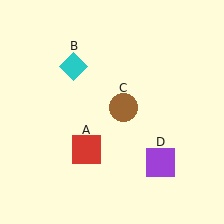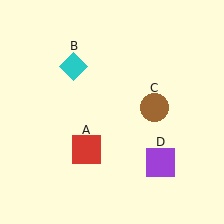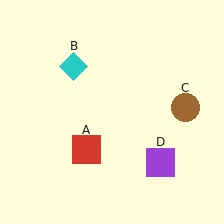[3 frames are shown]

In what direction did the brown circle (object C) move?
The brown circle (object C) moved right.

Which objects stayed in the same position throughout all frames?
Red square (object A) and cyan diamond (object B) and purple square (object D) remained stationary.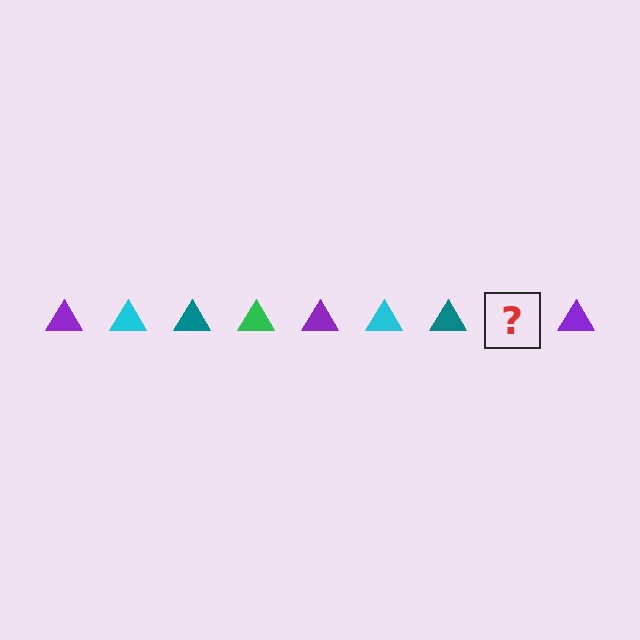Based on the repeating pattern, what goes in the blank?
The blank should be a green triangle.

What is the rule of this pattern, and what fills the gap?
The rule is that the pattern cycles through purple, cyan, teal, green triangles. The gap should be filled with a green triangle.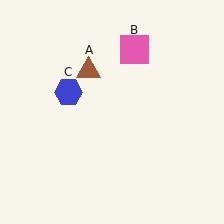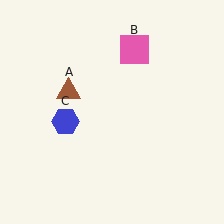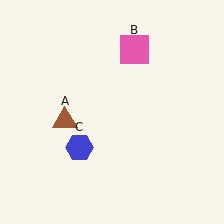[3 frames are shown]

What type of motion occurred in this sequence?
The brown triangle (object A), blue hexagon (object C) rotated counterclockwise around the center of the scene.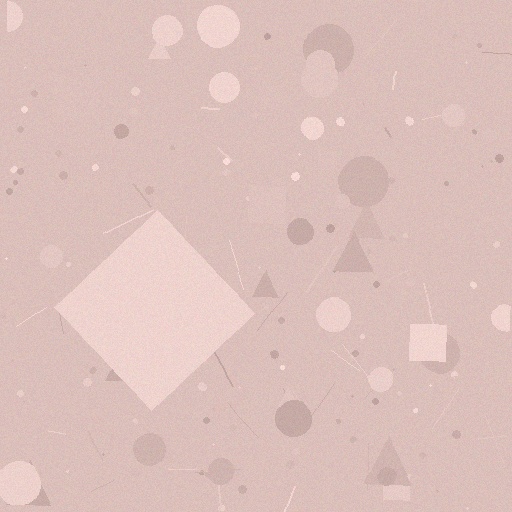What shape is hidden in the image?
A diamond is hidden in the image.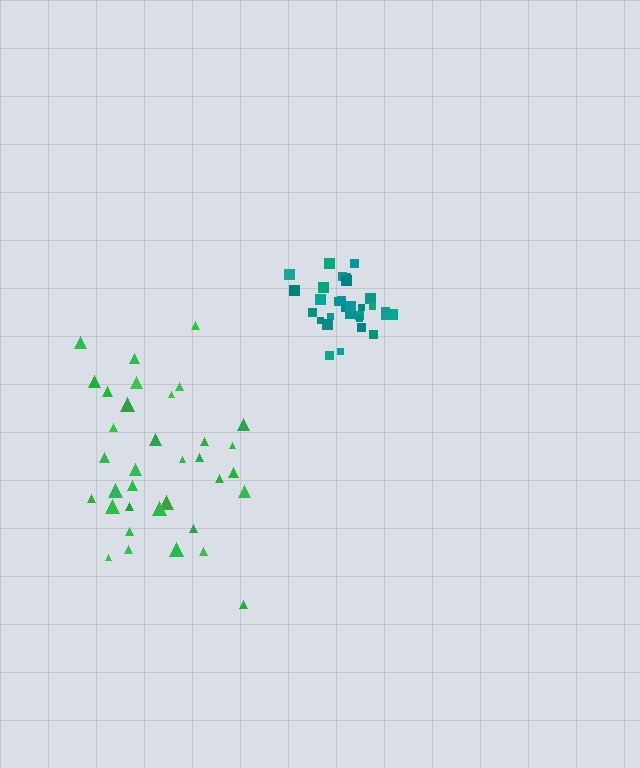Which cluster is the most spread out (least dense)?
Green.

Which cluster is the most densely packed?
Teal.